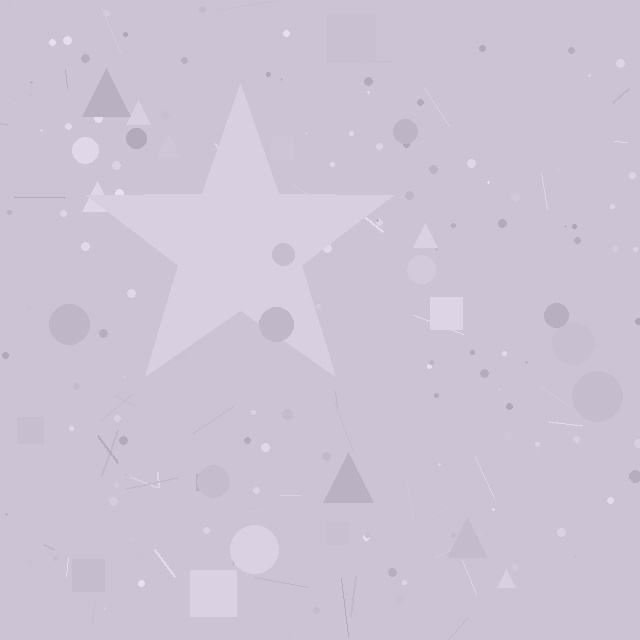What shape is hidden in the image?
A star is hidden in the image.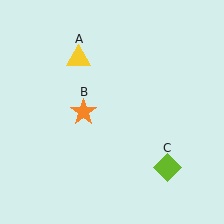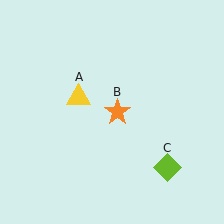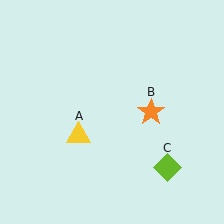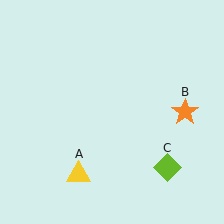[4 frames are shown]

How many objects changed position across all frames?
2 objects changed position: yellow triangle (object A), orange star (object B).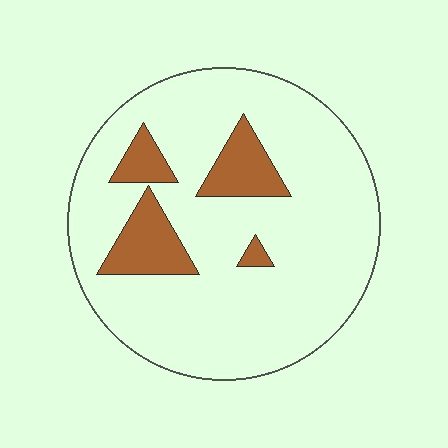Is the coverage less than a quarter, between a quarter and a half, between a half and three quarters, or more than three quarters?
Less than a quarter.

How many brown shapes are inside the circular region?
4.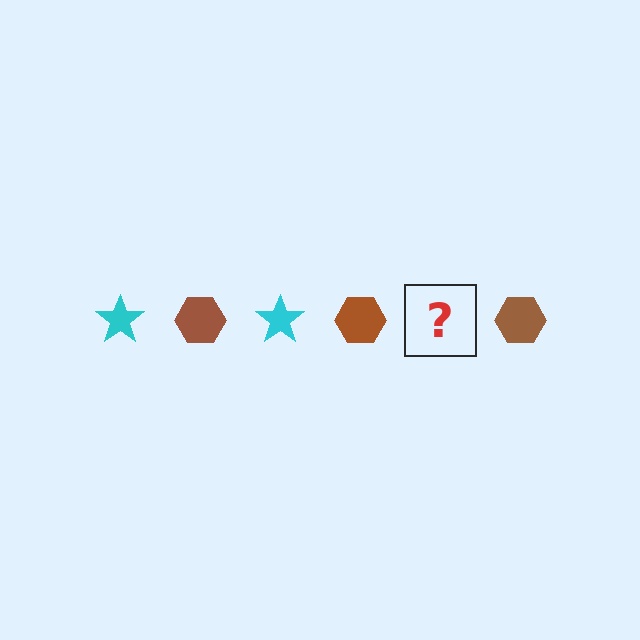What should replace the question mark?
The question mark should be replaced with a cyan star.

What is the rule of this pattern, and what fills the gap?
The rule is that the pattern alternates between cyan star and brown hexagon. The gap should be filled with a cyan star.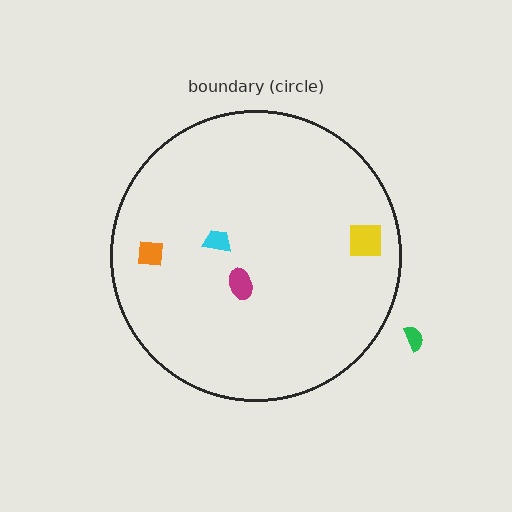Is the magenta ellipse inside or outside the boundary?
Inside.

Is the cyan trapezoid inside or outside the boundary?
Inside.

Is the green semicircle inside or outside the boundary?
Outside.